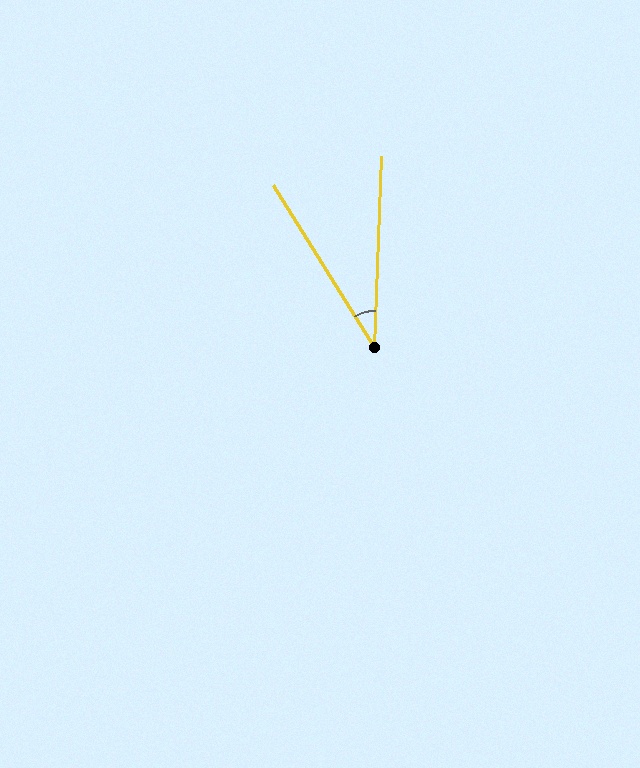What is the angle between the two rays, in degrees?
Approximately 34 degrees.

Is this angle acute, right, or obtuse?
It is acute.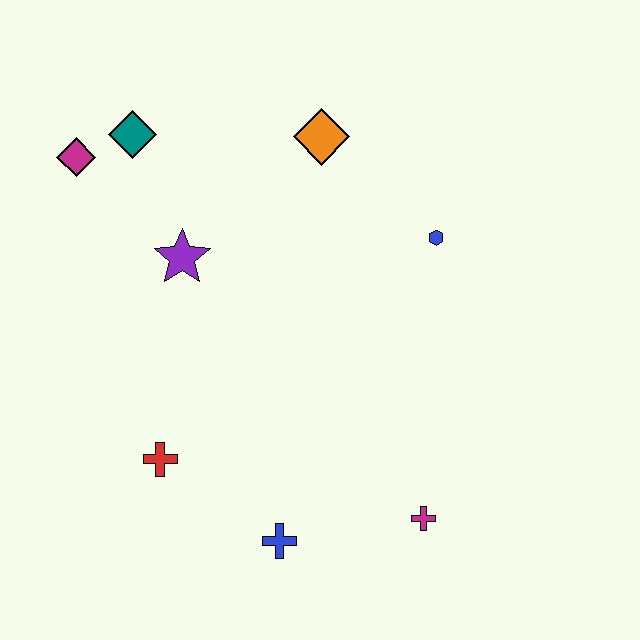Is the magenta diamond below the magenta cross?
No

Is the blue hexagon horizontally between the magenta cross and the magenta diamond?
No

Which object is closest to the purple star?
The teal diamond is closest to the purple star.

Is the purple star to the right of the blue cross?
No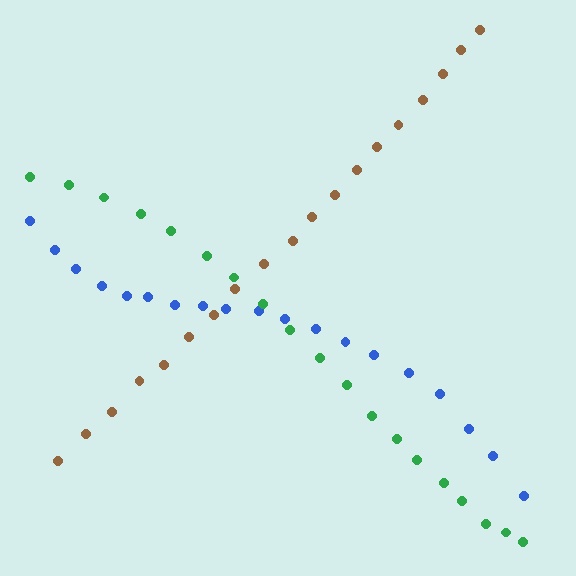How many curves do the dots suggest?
There are 3 distinct paths.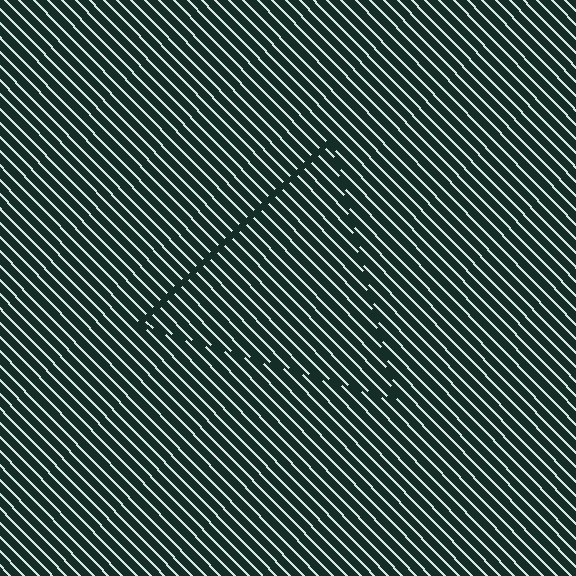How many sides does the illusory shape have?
3 sides — the line-ends trace a triangle.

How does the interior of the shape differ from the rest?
The interior of the shape contains the same grating, shifted by half a period — the contour is defined by the phase discontinuity where line-ends from the inner and outer gratings abut.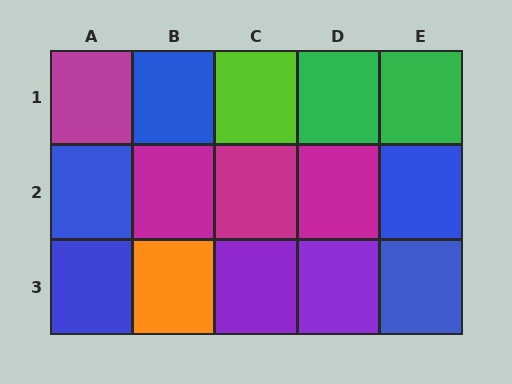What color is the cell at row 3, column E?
Blue.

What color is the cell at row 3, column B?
Orange.